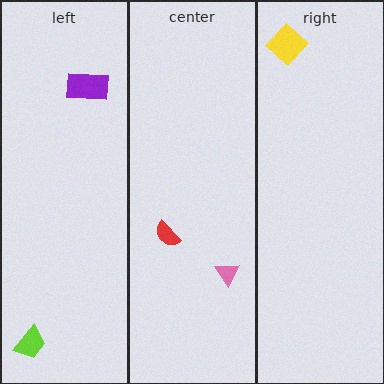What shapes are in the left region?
The lime trapezoid, the purple rectangle.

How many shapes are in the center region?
2.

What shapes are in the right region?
The yellow diamond.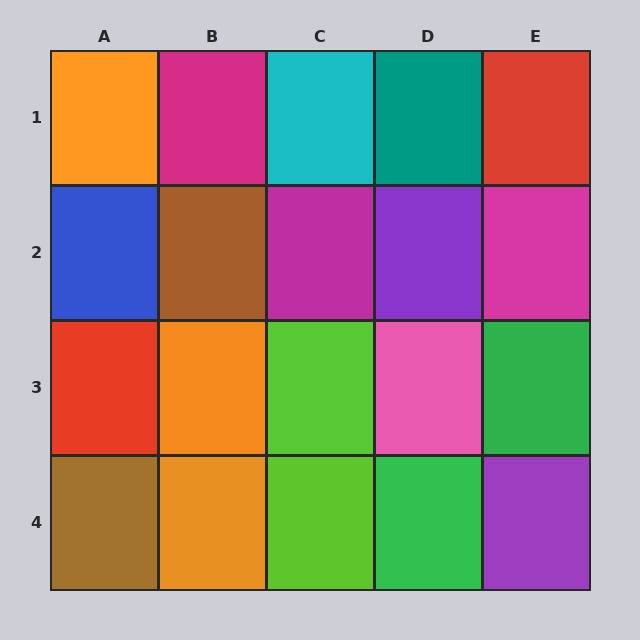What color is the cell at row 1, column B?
Magenta.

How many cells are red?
2 cells are red.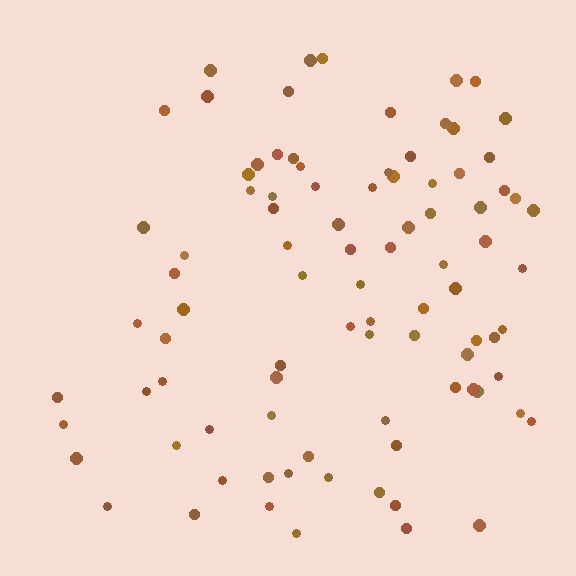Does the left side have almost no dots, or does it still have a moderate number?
Still a moderate number, just noticeably fewer than the right.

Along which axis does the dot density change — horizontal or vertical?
Horizontal.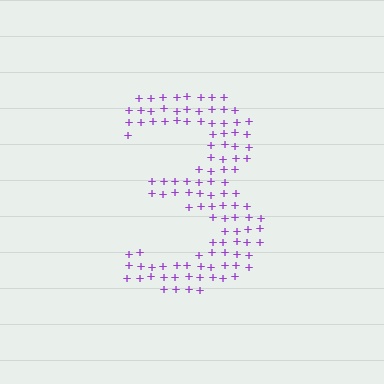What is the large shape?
The large shape is the digit 3.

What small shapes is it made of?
It is made of small plus signs.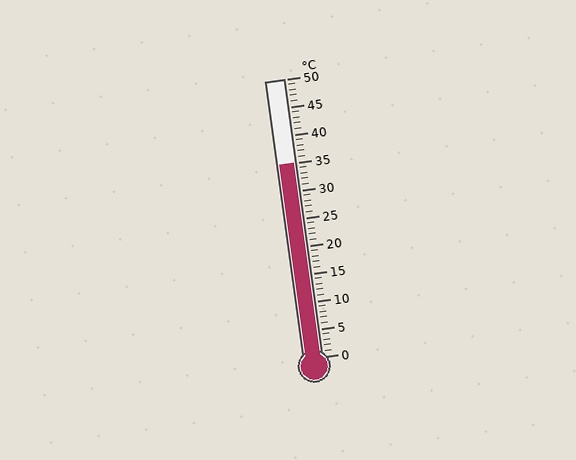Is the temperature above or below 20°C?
The temperature is above 20°C.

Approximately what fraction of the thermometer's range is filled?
The thermometer is filled to approximately 70% of its range.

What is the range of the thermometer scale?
The thermometer scale ranges from 0°C to 50°C.